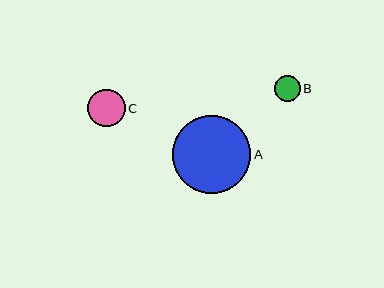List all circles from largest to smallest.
From largest to smallest: A, C, B.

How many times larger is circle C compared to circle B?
Circle C is approximately 1.4 times the size of circle B.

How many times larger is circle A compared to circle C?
Circle A is approximately 2.1 times the size of circle C.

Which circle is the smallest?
Circle B is the smallest with a size of approximately 26 pixels.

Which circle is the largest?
Circle A is the largest with a size of approximately 78 pixels.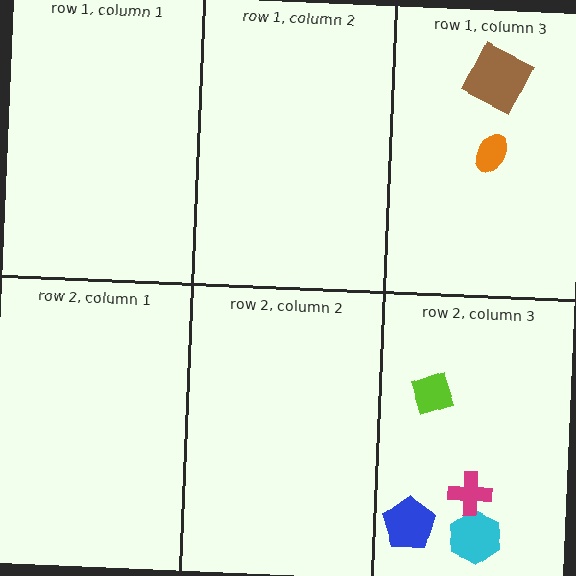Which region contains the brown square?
The row 1, column 3 region.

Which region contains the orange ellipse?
The row 1, column 3 region.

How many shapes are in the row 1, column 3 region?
2.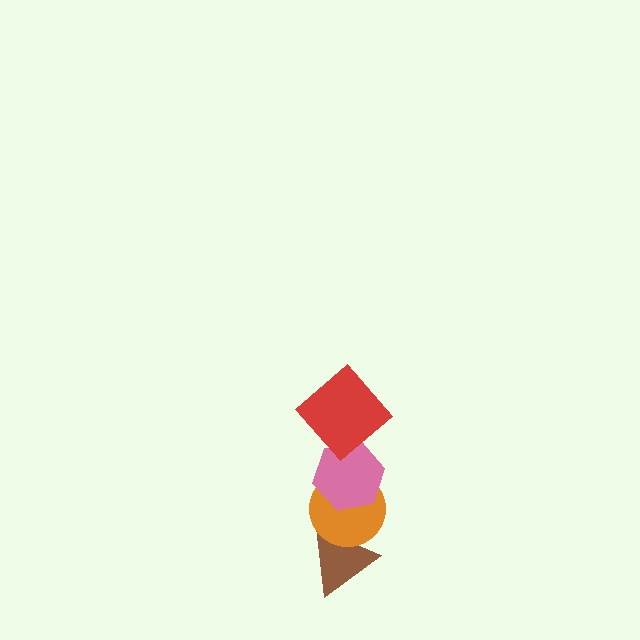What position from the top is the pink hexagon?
The pink hexagon is 2nd from the top.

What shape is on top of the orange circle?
The pink hexagon is on top of the orange circle.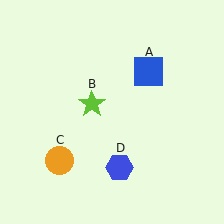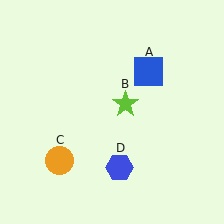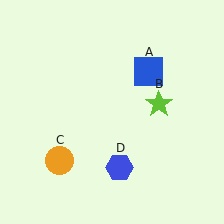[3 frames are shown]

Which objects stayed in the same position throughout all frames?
Blue square (object A) and orange circle (object C) and blue hexagon (object D) remained stationary.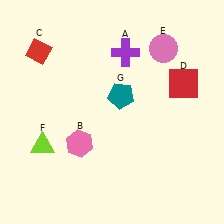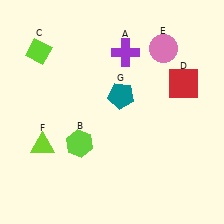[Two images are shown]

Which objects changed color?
B changed from pink to lime. C changed from red to lime.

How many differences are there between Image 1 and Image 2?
There are 2 differences between the two images.